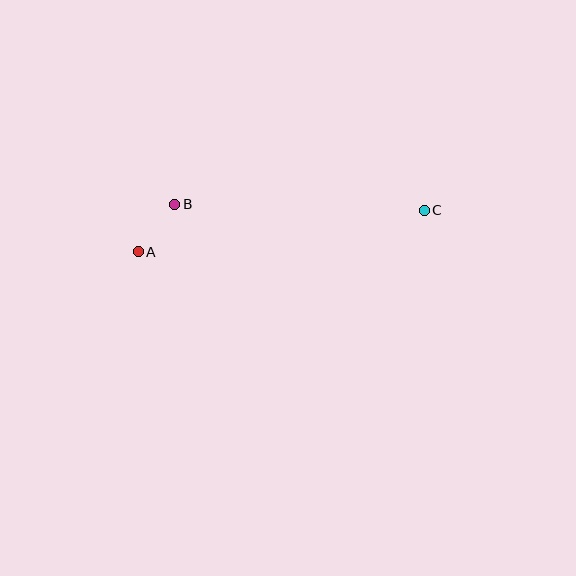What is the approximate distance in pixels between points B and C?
The distance between B and C is approximately 250 pixels.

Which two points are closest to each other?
Points A and B are closest to each other.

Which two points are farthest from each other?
Points A and C are farthest from each other.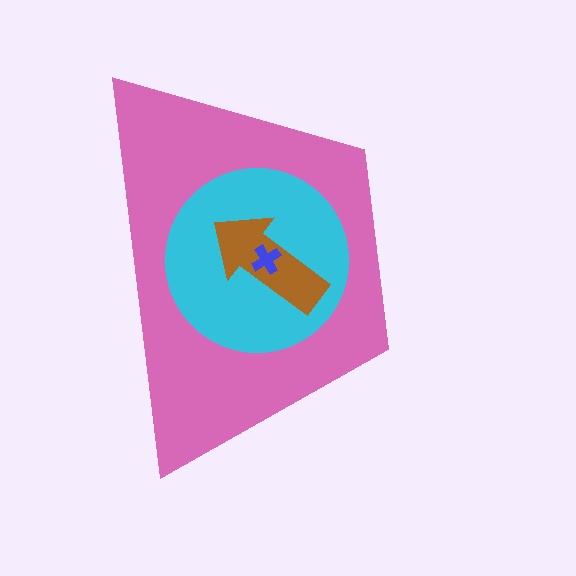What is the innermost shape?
The blue cross.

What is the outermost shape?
The pink trapezoid.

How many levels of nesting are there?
4.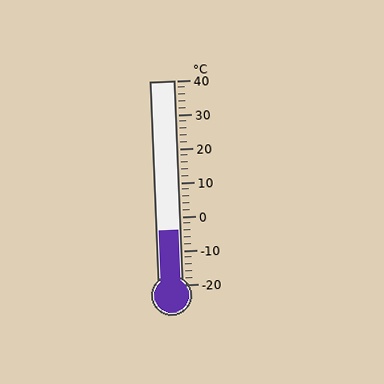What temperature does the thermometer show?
The thermometer shows approximately -4°C.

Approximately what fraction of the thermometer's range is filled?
The thermometer is filled to approximately 25% of its range.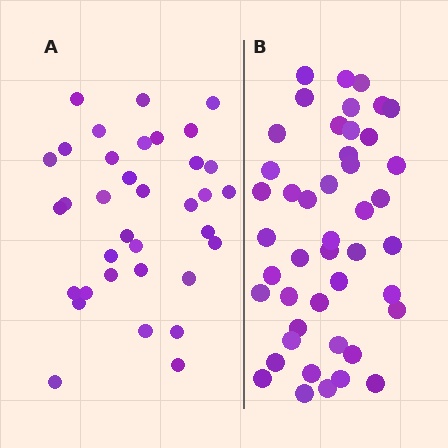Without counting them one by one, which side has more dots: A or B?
Region B (the right region) has more dots.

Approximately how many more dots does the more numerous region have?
Region B has roughly 10 or so more dots than region A.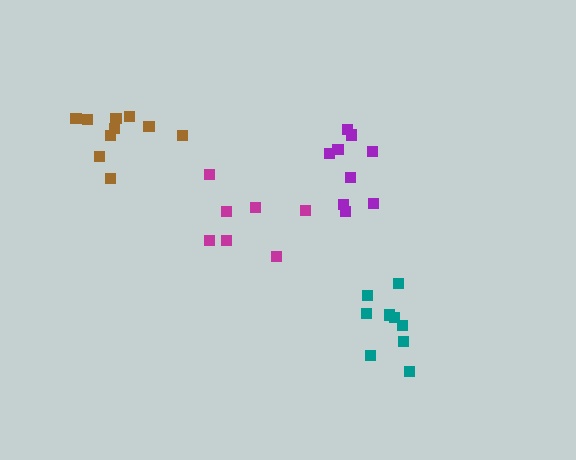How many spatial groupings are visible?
There are 4 spatial groupings.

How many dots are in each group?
Group 1: 9 dots, Group 2: 9 dots, Group 3: 10 dots, Group 4: 7 dots (35 total).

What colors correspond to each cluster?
The clusters are colored: teal, purple, brown, magenta.